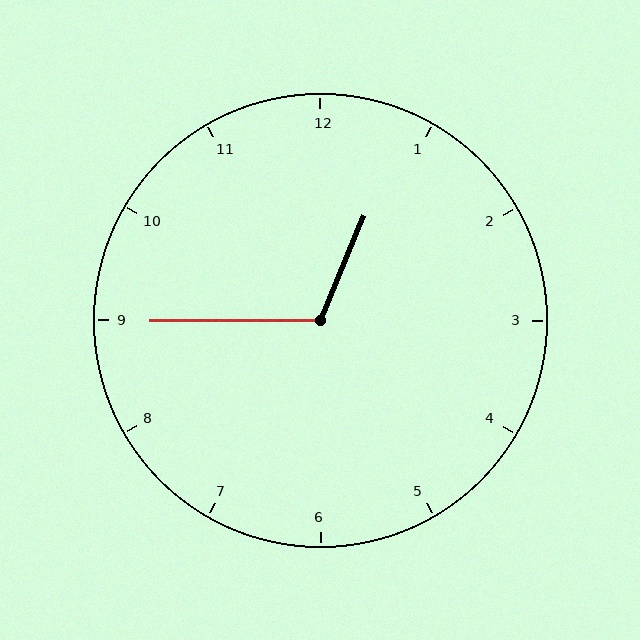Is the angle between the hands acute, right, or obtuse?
It is obtuse.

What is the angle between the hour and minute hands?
Approximately 112 degrees.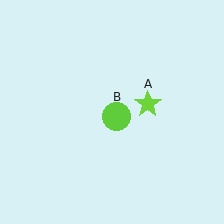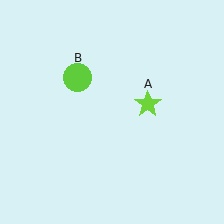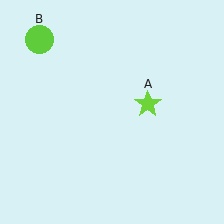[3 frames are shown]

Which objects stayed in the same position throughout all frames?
Lime star (object A) remained stationary.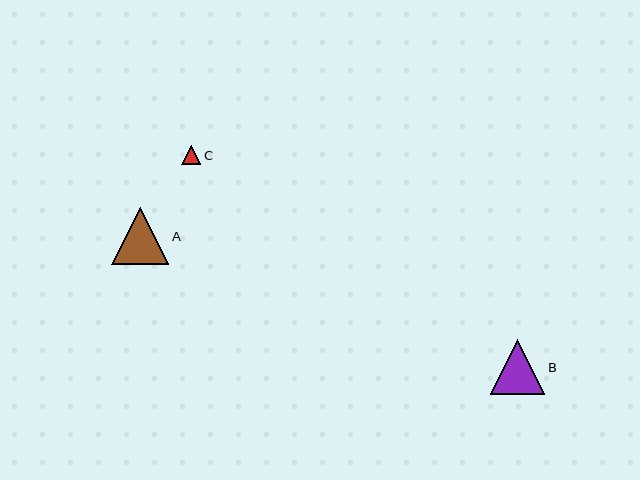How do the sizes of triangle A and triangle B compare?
Triangle A and triangle B are approximately the same size.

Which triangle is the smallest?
Triangle C is the smallest with a size of approximately 19 pixels.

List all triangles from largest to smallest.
From largest to smallest: A, B, C.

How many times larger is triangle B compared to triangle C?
Triangle B is approximately 2.9 times the size of triangle C.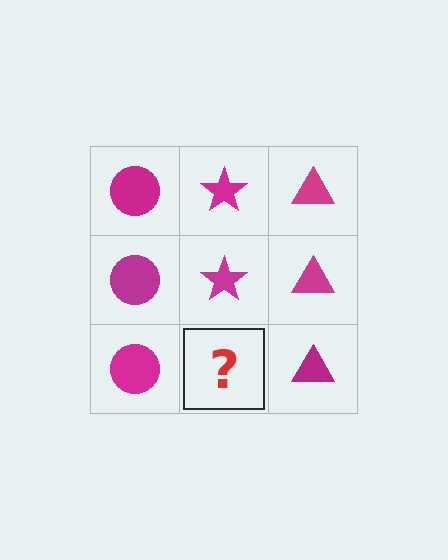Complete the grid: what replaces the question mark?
The question mark should be replaced with a magenta star.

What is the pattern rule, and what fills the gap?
The rule is that each column has a consistent shape. The gap should be filled with a magenta star.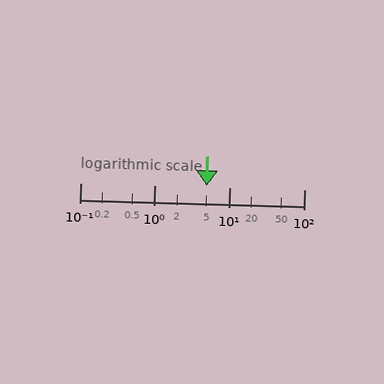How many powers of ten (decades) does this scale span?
The scale spans 3 decades, from 0.1 to 100.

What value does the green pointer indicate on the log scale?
The pointer indicates approximately 5.